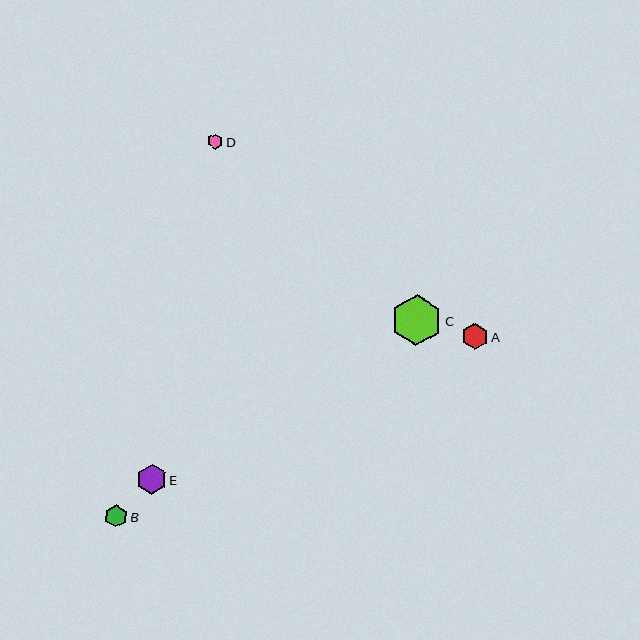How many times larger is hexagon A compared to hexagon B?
Hexagon A is approximately 1.2 times the size of hexagon B.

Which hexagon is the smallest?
Hexagon D is the smallest with a size of approximately 15 pixels.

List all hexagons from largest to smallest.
From largest to smallest: C, E, A, B, D.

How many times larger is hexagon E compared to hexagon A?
Hexagon E is approximately 1.1 times the size of hexagon A.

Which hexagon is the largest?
Hexagon C is the largest with a size of approximately 51 pixels.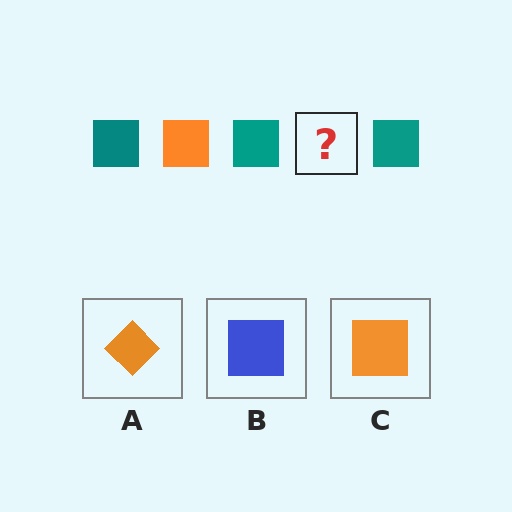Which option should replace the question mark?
Option C.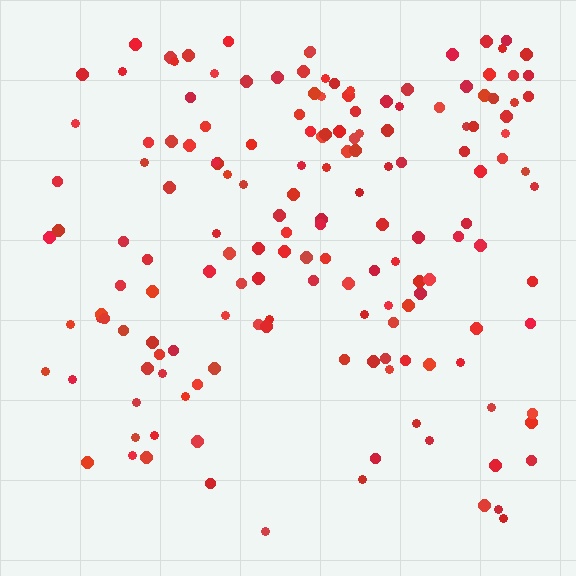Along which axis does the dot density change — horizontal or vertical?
Vertical.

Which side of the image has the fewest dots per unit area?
The bottom.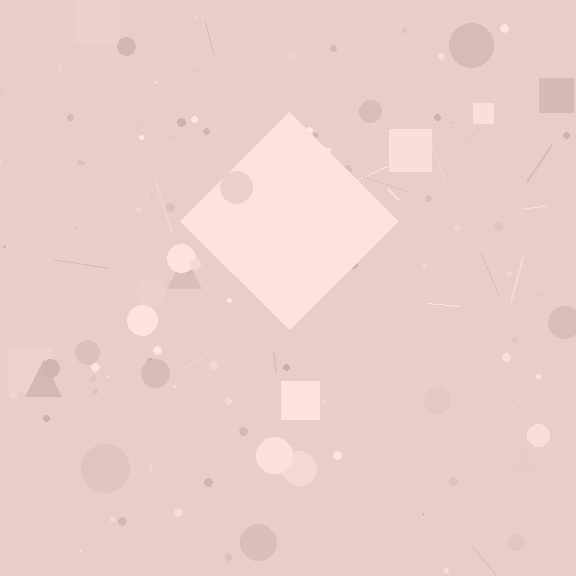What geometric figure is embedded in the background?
A diamond is embedded in the background.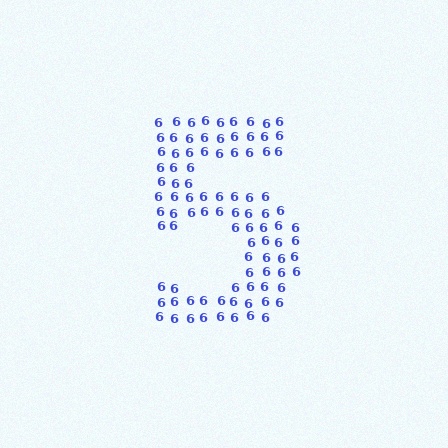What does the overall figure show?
The overall figure shows the digit 5.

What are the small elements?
The small elements are digit 6's.